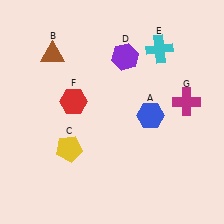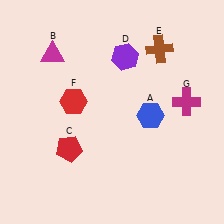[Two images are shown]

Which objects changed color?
B changed from brown to magenta. C changed from yellow to red. E changed from cyan to brown.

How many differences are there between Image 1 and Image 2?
There are 3 differences between the two images.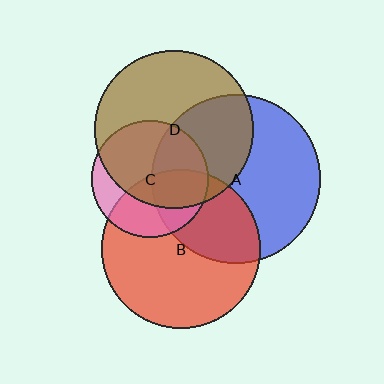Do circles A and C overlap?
Yes.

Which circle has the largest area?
Circle A (blue).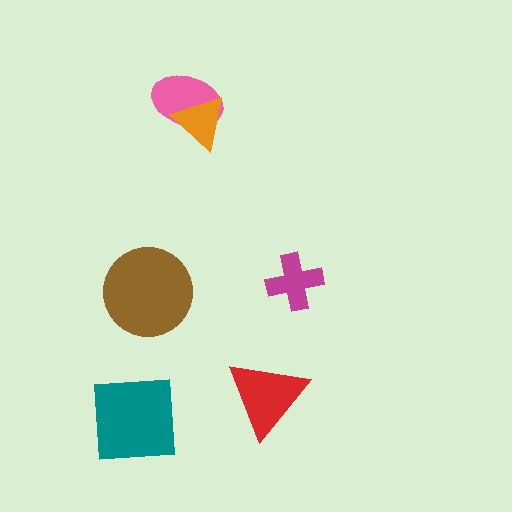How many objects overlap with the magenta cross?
0 objects overlap with the magenta cross.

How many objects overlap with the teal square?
0 objects overlap with the teal square.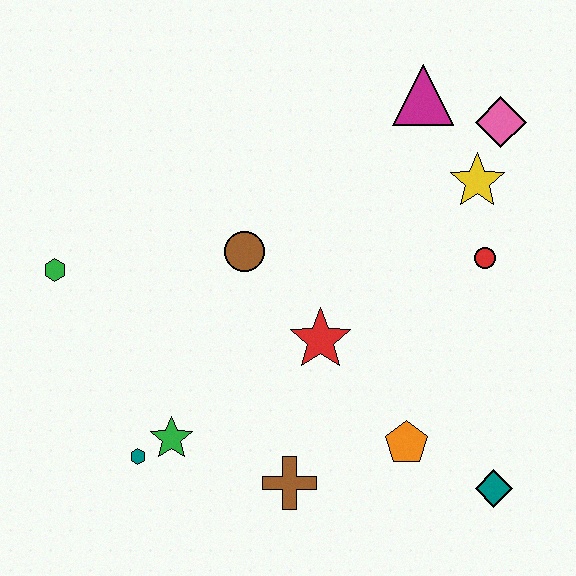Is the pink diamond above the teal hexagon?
Yes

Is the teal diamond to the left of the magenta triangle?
No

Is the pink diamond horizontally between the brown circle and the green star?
No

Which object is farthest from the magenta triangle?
The teal hexagon is farthest from the magenta triangle.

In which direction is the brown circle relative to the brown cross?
The brown circle is above the brown cross.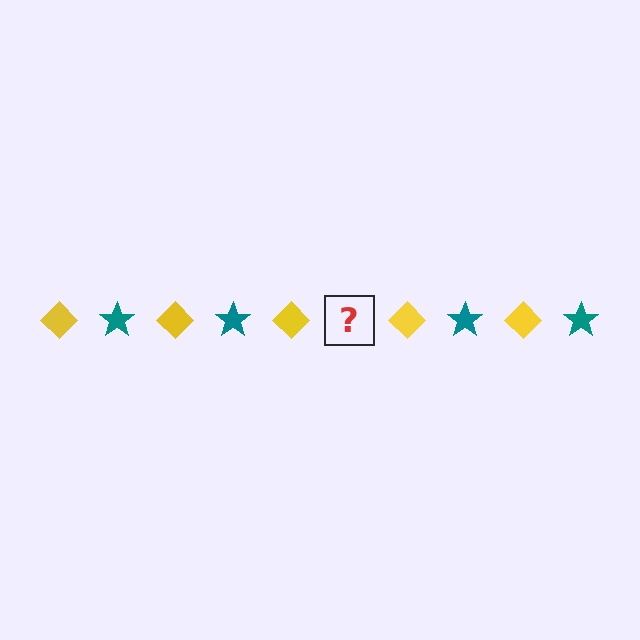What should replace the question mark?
The question mark should be replaced with a teal star.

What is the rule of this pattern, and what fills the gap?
The rule is that the pattern alternates between yellow diamond and teal star. The gap should be filled with a teal star.